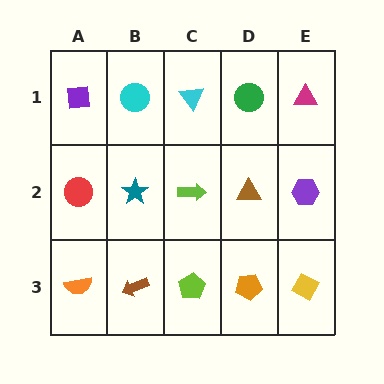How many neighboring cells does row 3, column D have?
3.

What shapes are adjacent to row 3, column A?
A red circle (row 2, column A), a brown arrow (row 3, column B).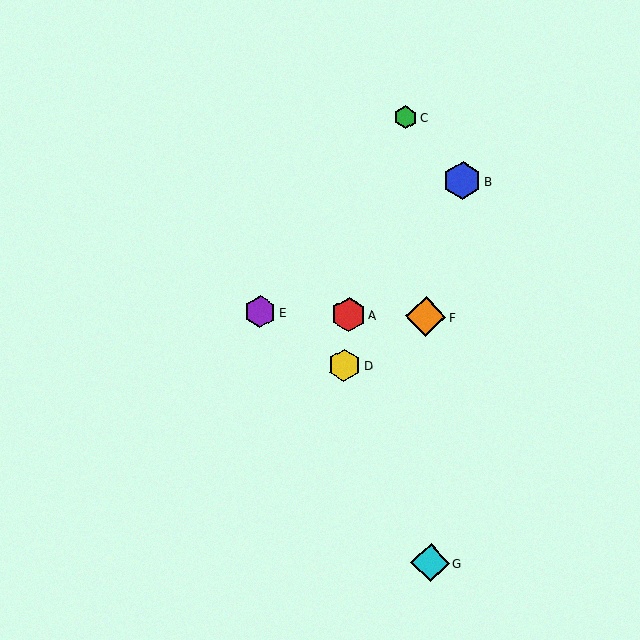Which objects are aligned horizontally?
Objects A, E, F are aligned horizontally.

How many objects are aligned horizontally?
3 objects (A, E, F) are aligned horizontally.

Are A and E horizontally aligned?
Yes, both are at y≈314.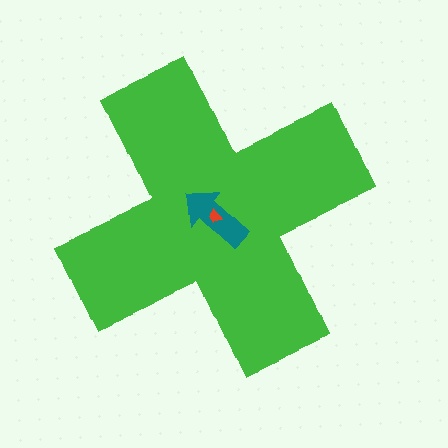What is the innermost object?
The red trapezoid.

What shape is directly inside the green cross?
The teal arrow.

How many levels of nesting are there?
3.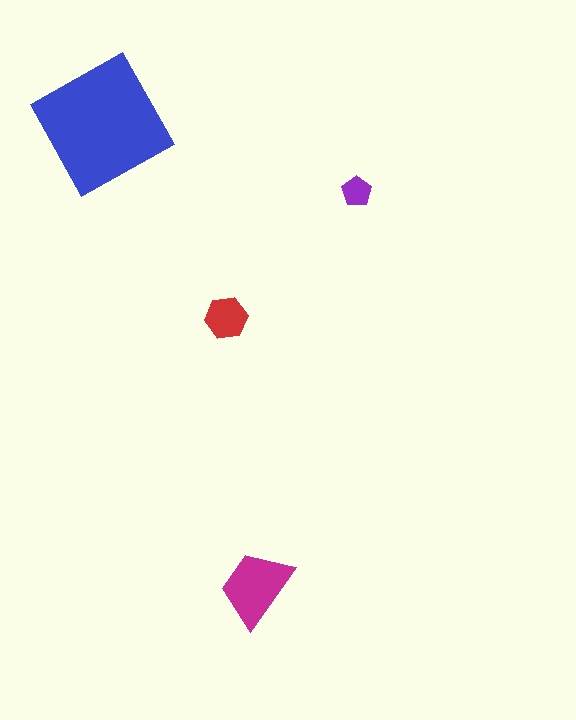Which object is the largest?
The blue square.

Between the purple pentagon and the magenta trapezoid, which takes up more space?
The magenta trapezoid.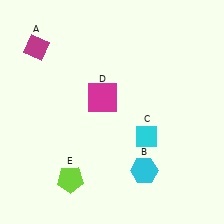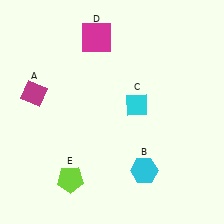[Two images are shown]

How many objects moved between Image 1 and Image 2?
3 objects moved between the two images.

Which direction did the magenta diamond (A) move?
The magenta diamond (A) moved down.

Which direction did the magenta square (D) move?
The magenta square (D) moved up.